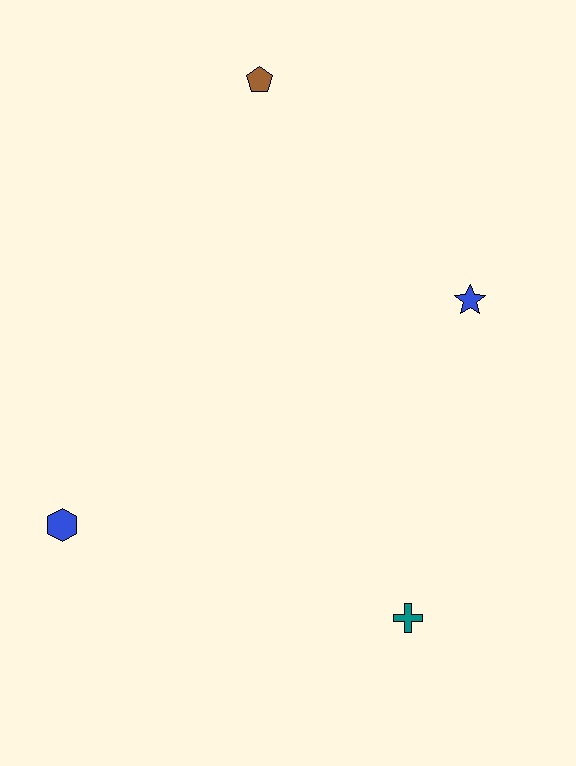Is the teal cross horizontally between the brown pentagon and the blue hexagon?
No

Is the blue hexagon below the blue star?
Yes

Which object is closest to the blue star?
The brown pentagon is closest to the blue star.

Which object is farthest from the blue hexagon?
The brown pentagon is farthest from the blue hexagon.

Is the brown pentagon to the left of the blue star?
Yes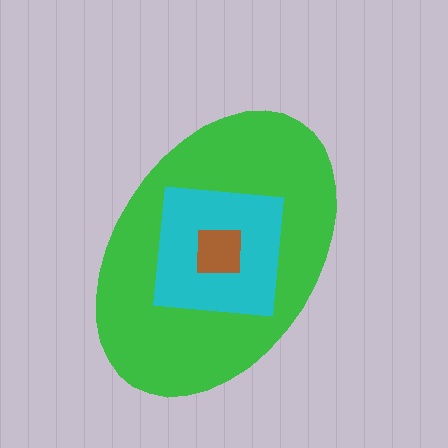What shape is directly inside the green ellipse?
The cyan square.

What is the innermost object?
The brown square.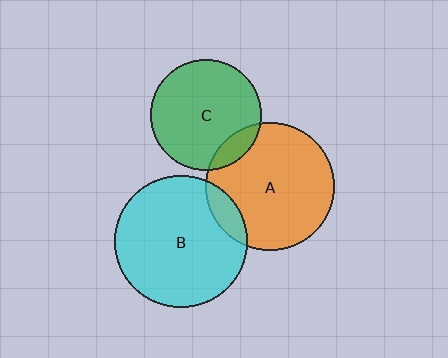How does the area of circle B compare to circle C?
Approximately 1.4 times.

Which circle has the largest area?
Circle B (cyan).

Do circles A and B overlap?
Yes.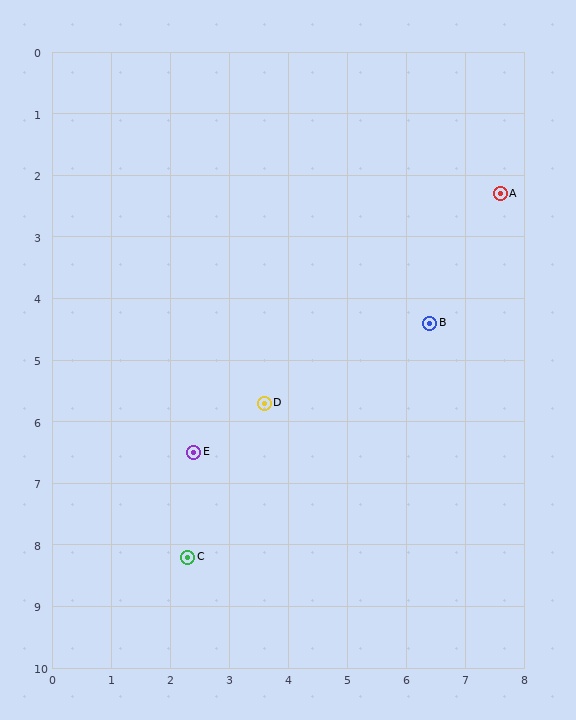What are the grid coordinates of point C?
Point C is at approximately (2.3, 8.2).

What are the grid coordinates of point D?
Point D is at approximately (3.6, 5.7).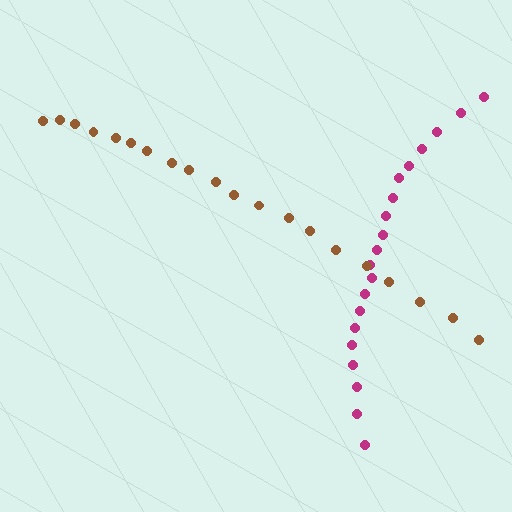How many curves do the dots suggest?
There are 2 distinct paths.